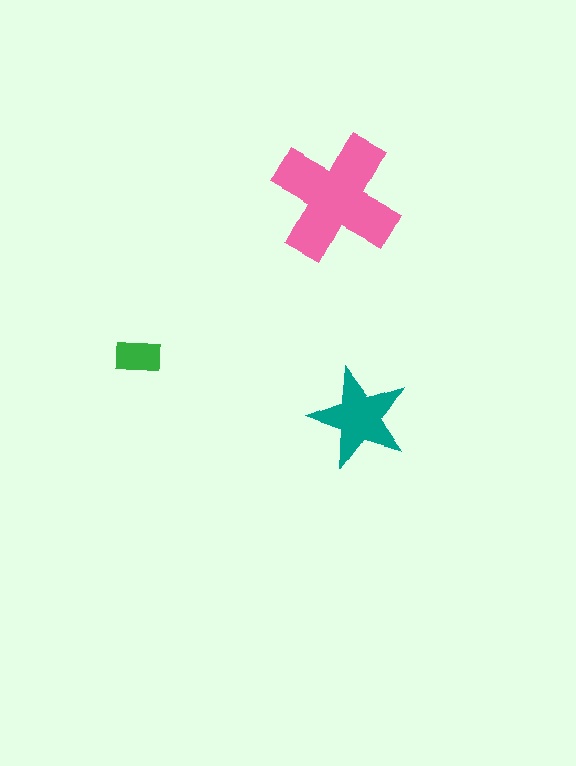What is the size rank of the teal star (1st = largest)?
2nd.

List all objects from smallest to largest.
The green rectangle, the teal star, the pink cross.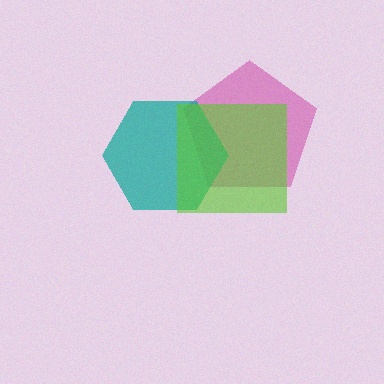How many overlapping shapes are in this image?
There are 3 overlapping shapes in the image.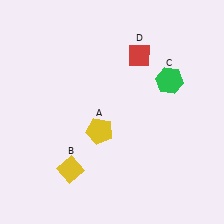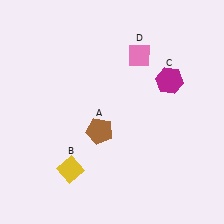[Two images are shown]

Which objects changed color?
A changed from yellow to brown. C changed from green to magenta. D changed from red to pink.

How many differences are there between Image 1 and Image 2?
There are 3 differences between the two images.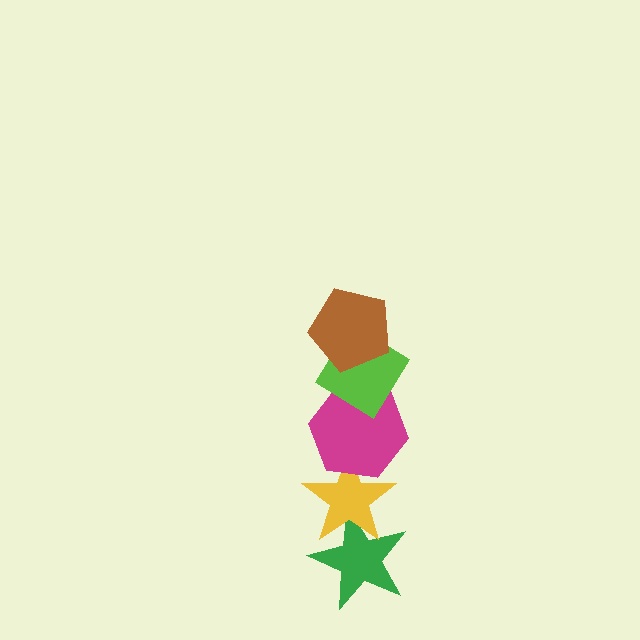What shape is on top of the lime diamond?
The brown pentagon is on top of the lime diamond.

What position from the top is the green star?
The green star is 5th from the top.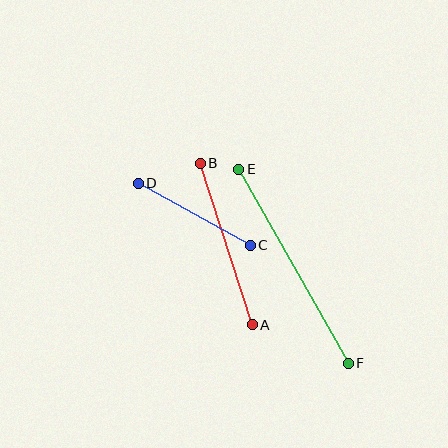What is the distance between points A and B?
The distance is approximately 170 pixels.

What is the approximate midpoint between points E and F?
The midpoint is at approximately (293, 266) pixels.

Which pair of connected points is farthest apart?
Points E and F are farthest apart.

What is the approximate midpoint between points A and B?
The midpoint is at approximately (226, 244) pixels.